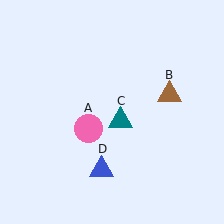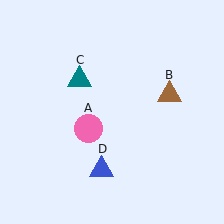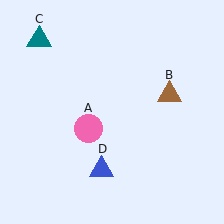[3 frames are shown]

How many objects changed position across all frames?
1 object changed position: teal triangle (object C).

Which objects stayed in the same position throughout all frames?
Pink circle (object A) and brown triangle (object B) and blue triangle (object D) remained stationary.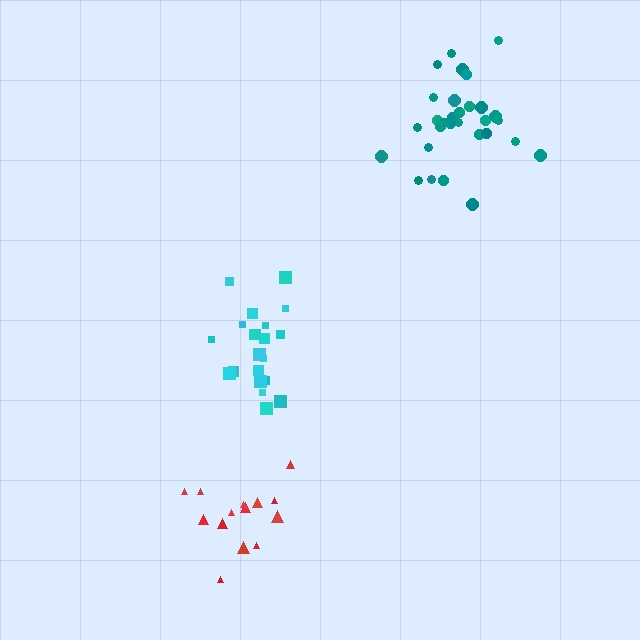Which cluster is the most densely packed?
Cyan.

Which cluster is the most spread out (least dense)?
Red.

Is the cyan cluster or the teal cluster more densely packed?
Cyan.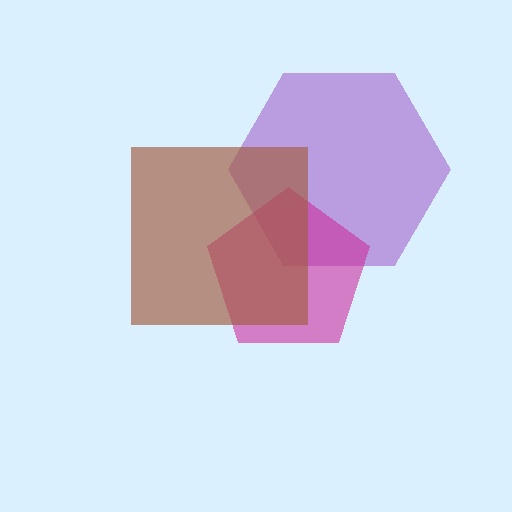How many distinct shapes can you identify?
There are 3 distinct shapes: a purple hexagon, a magenta pentagon, a brown square.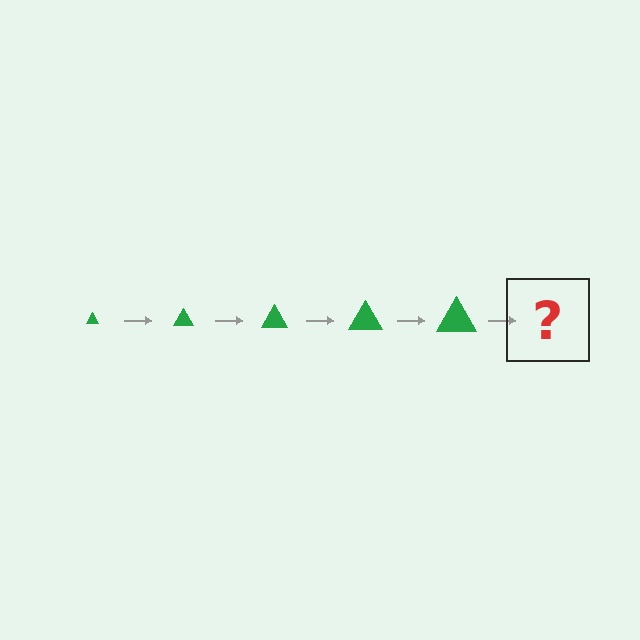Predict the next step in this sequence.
The next step is a green triangle, larger than the previous one.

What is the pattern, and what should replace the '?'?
The pattern is that the triangle gets progressively larger each step. The '?' should be a green triangle, larger than the previous one.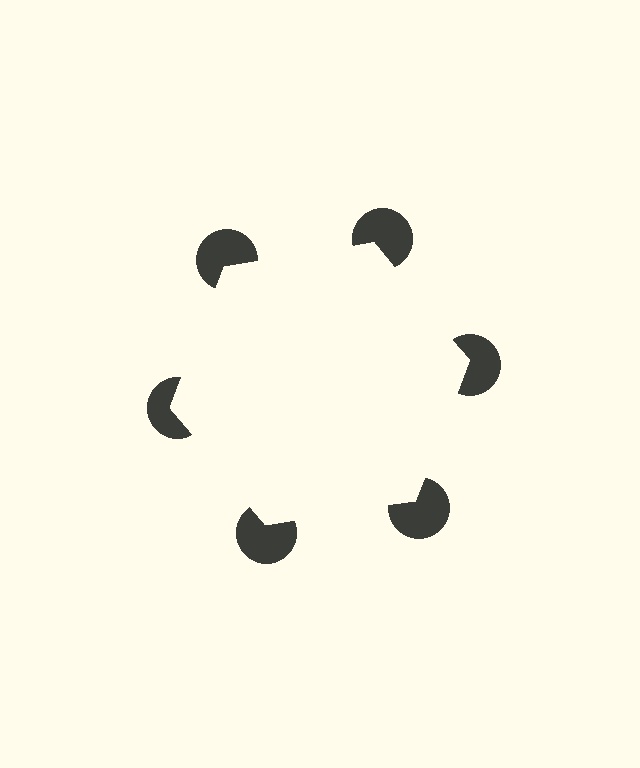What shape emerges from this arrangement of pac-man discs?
An illusory hexagon — its edges are inferred from the aligned wedge cuts in the pac-man discs, not physically drawn.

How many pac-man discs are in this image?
There are 6 — one at each vertex of the illusory hexagon.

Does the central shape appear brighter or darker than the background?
It typically appears slightly brighter than the background, even though no actual brightness change is drawn.